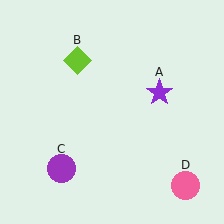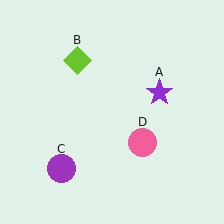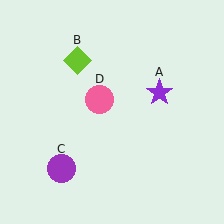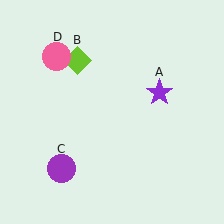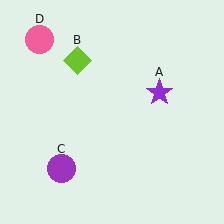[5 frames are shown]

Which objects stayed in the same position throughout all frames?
Purple star (object A) and lime diamond (object B) and purple circle (object C) remained stationary.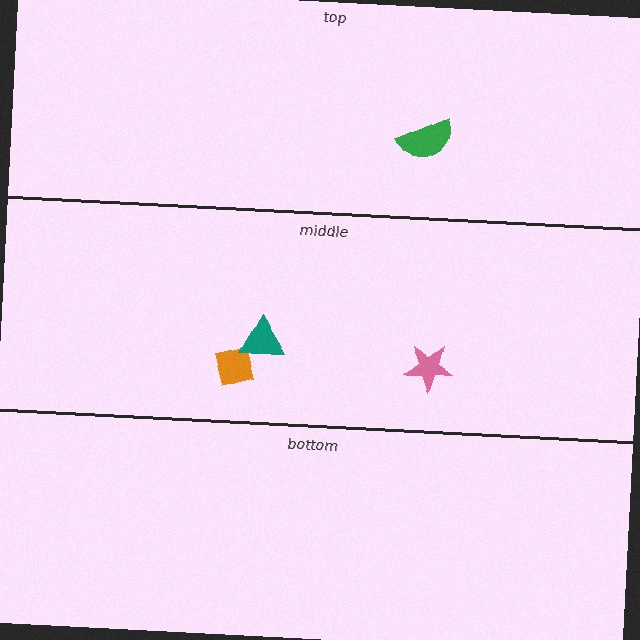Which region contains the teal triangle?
The middle region.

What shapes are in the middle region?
The pink star, the orange square, the teal triangle.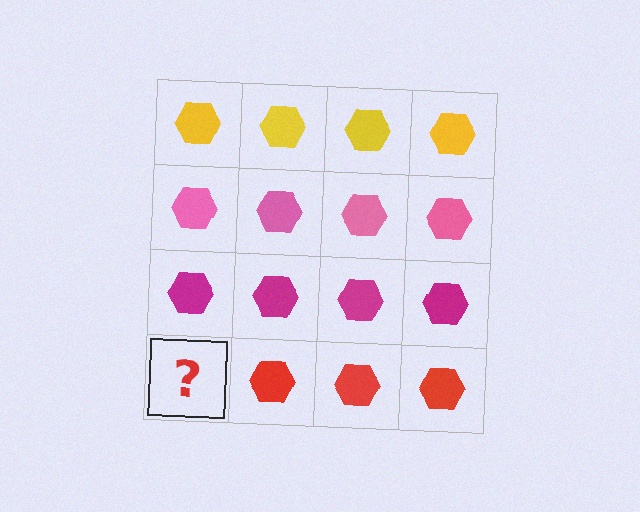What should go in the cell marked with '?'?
The missing cell should contain a red hexagon.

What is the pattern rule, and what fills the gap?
The rule is that each row has a consistent color. The gap should be filled with a red hexagon.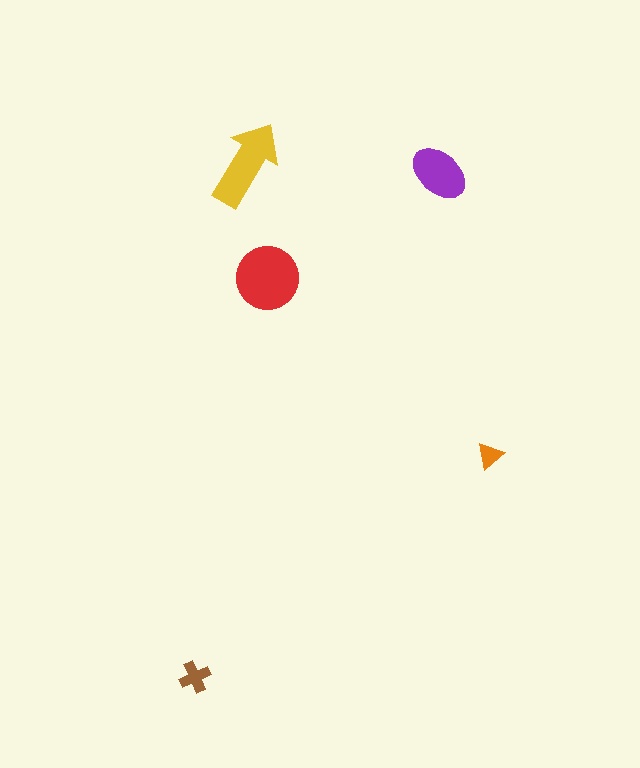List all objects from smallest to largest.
The orange triangle, the brown cross, the purple ellipse, the yellow arrow, the red circle.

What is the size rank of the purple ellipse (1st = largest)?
3rd.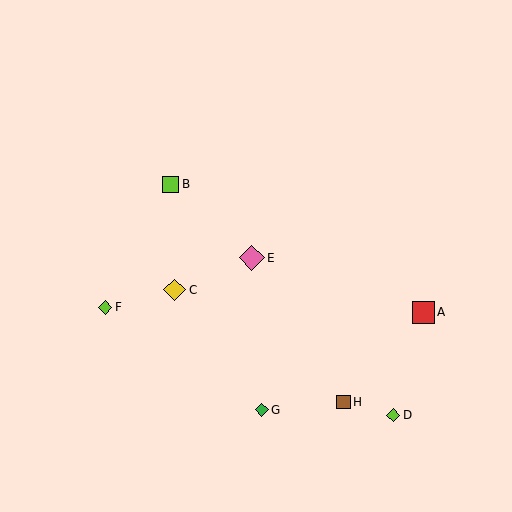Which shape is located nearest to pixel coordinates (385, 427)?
The lime diamond (labeled D) at (393, 415) is nearest to that location.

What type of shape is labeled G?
Shape G is a green diamond.